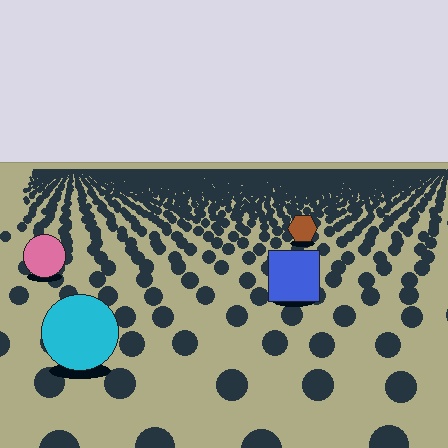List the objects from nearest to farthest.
From nearest to farthest: the cyan circle, the blue square, the pink circle, the brown hexagon.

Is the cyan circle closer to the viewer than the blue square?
Yes. The cyan circle is closer — you can tell from the texture gradient: the ground texture is coarser near it.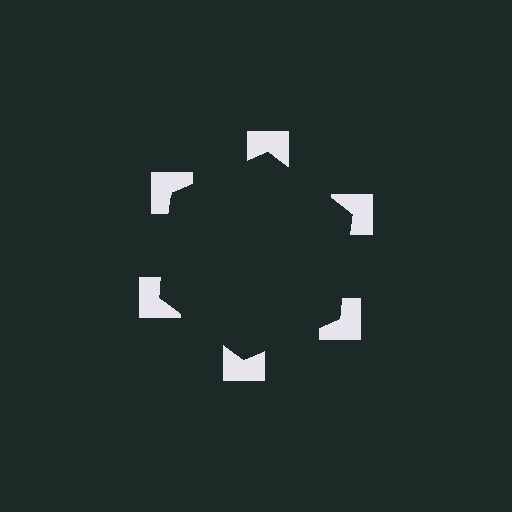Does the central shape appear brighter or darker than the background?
It typically appears slightly darker than the background, even though no actual brightness change is drawn.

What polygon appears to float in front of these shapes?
An illusory hexagon — its edges are inferred from the aligned wedge cuts in the notched squares, not physically drawn.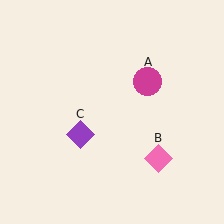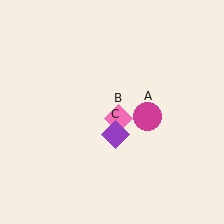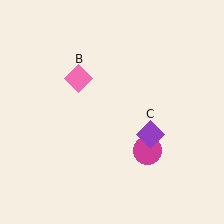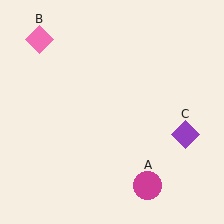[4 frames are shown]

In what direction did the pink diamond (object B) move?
The pink diamond (object B) moved up and to the left.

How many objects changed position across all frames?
3 objects changed position: magenta circle (object A), pink diamond (object B), purple diamond (object C).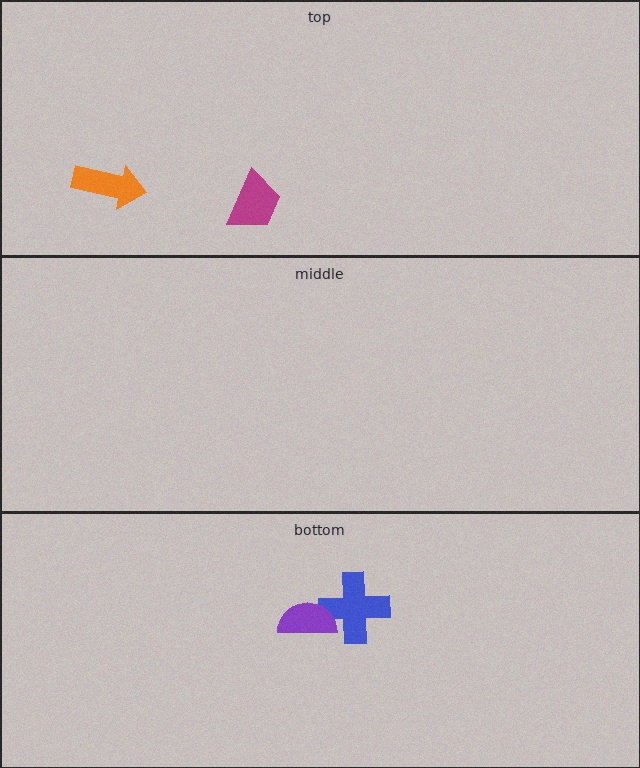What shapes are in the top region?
The magenta trapezoid, the orange arrow.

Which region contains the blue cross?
The bottom region.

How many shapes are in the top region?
2.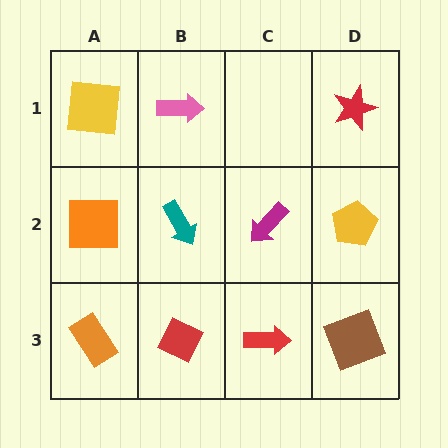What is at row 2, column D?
A yellow pentagon.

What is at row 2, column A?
An orange square.